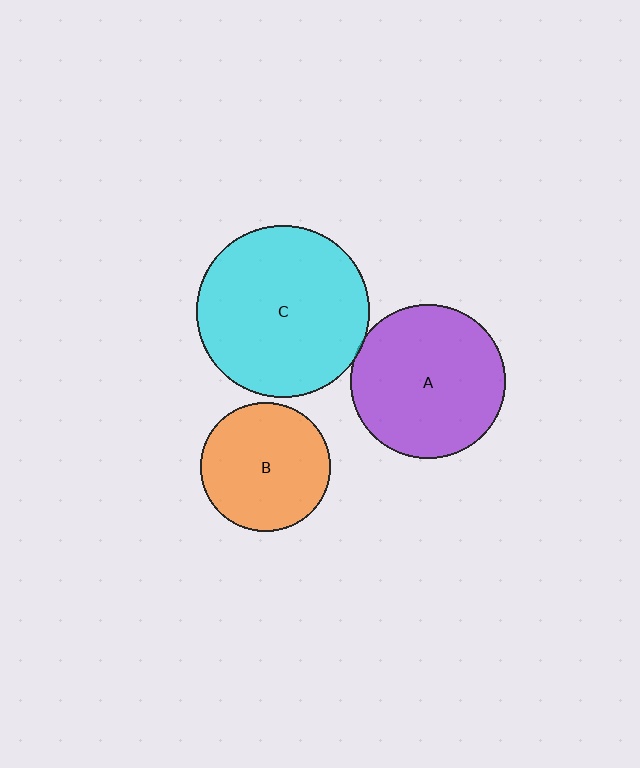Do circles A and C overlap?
Yes.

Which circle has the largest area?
Circle C (cyan).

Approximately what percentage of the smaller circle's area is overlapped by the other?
Approximately 5%.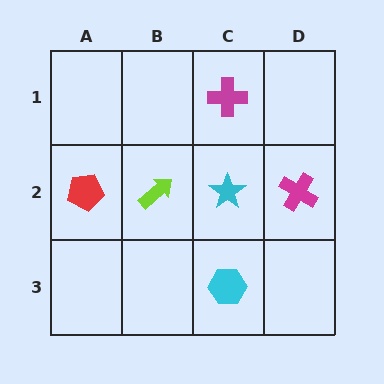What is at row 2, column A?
A red pentagon.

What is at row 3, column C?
A cyan hexagon.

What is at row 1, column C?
A magenta cross.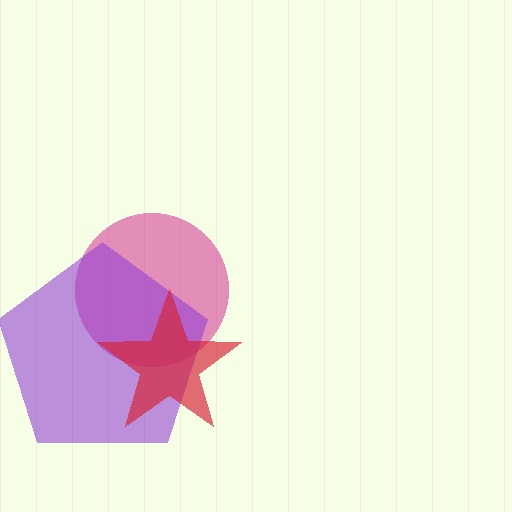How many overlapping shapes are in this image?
There are 3 overlapping shapes in the image.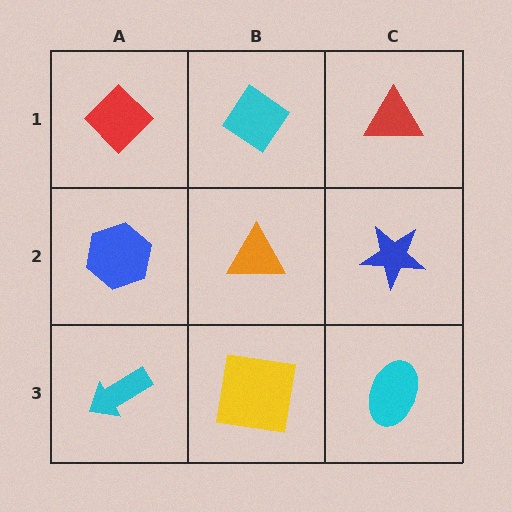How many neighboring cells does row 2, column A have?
3.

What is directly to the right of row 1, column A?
A cyan diamond.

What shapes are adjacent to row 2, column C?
A red triangle (row 1, column C), a cyan ellipse (row 3, column C), an orange triangle (row 2, column B).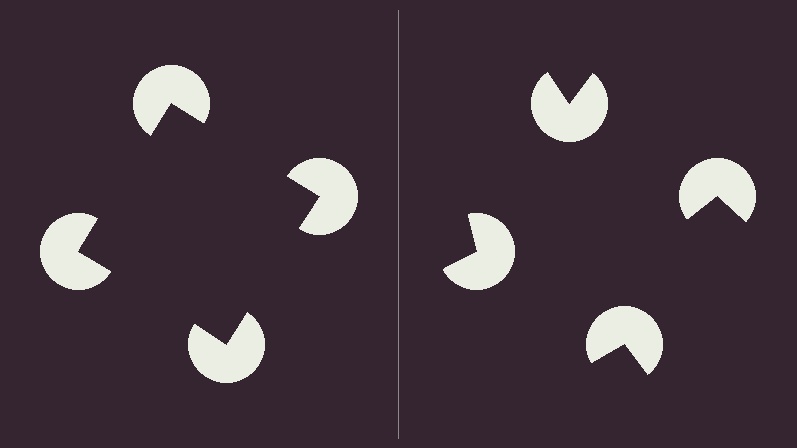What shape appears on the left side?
An illusory square.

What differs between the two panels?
The pac-man discs are positioned identically on both sides; only the wedge orientations differ. On the left they align to a square; on the right they are misaligned.